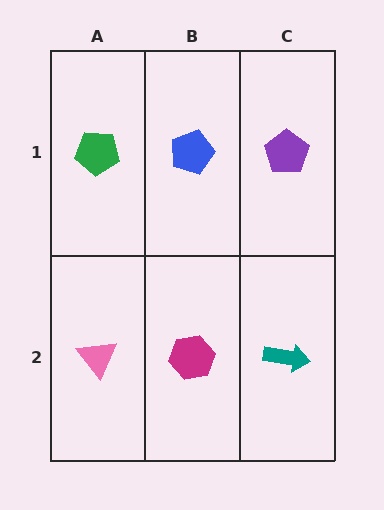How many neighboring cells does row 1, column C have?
2.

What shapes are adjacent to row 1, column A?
A pink triangle (row 2, column A), a blue pentagon (row 1, column B).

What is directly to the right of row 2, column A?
A magenta hexagon.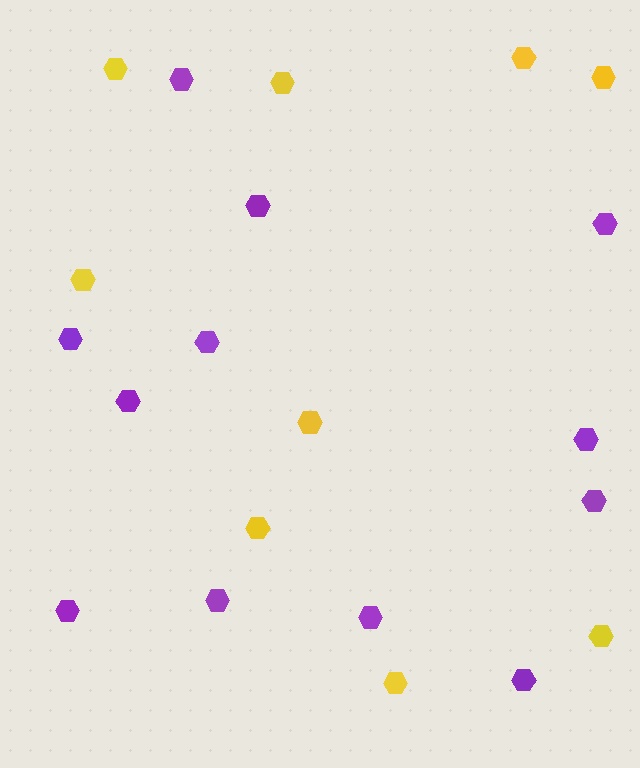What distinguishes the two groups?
There are 2 groups: one group of purple hexagons (12) and one group of yellow hexagons (9).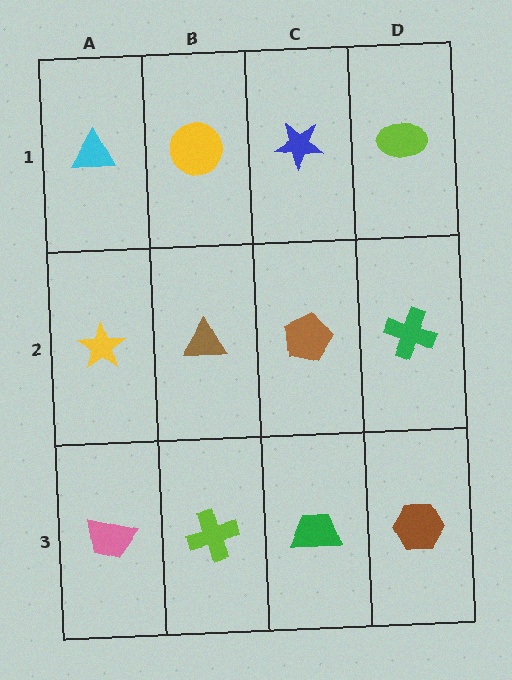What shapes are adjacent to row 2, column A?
A cyan triangle (row 1, column A), a pink trapezoid (row 3, column A), a brown triangle (row 2, column B).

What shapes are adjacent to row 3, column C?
A brown pentagon (row 2, column C), a lime cross (row 3, column B), a brown hexagon (row 3, column D).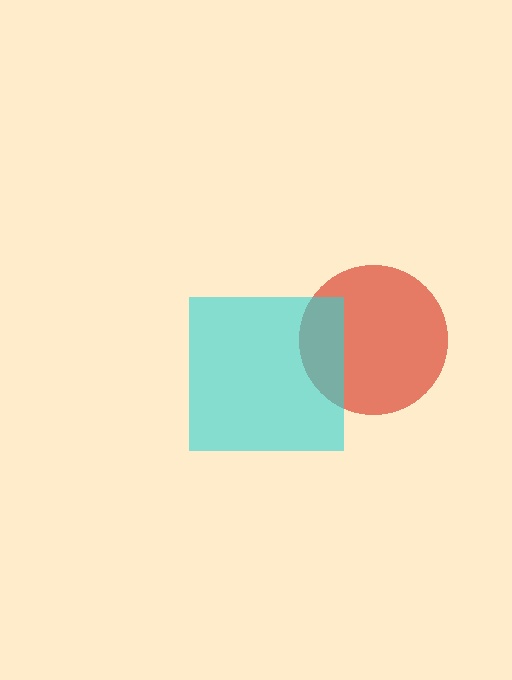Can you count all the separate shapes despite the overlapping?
Yes, there are 2 separate shapes.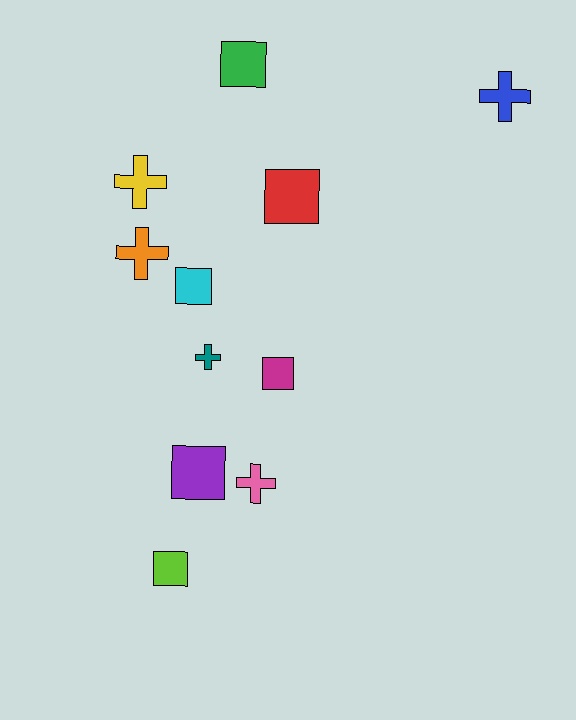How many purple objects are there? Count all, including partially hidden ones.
There is 1 purple object.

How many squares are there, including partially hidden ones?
There are 6 squares.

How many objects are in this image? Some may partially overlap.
There are 11 objects.